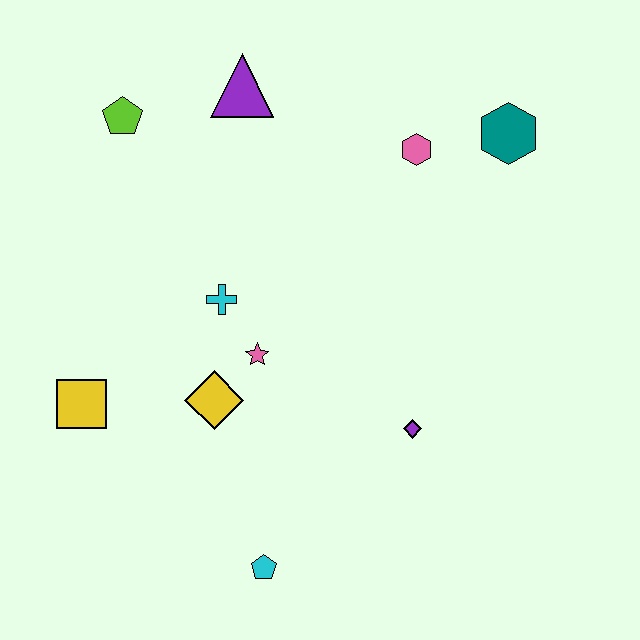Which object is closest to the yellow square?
The yellow diamond is closest to the yellow square.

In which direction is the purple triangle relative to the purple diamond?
The purple triangle is above the purple diamond.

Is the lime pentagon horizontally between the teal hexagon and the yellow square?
Yes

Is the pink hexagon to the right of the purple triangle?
Yes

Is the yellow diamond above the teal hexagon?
No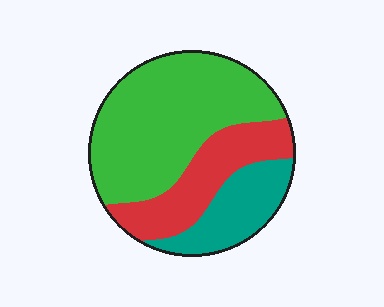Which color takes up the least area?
Teal, at roughly 20%.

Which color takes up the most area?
Green, at roughly 55%.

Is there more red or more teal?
Red.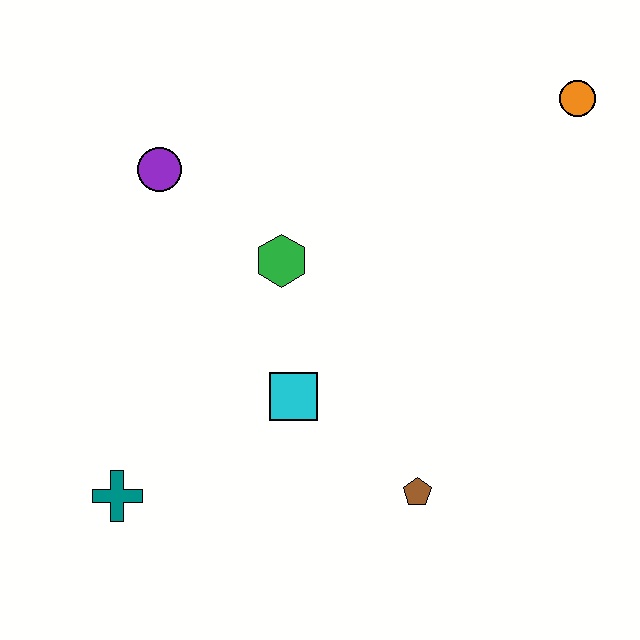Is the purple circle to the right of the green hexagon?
No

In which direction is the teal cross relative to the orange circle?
The teal cross is to the left of the orange circle.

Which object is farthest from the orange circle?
The teal cross is farthest from the orange circle.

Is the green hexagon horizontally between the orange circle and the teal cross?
Yes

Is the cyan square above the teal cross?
Yes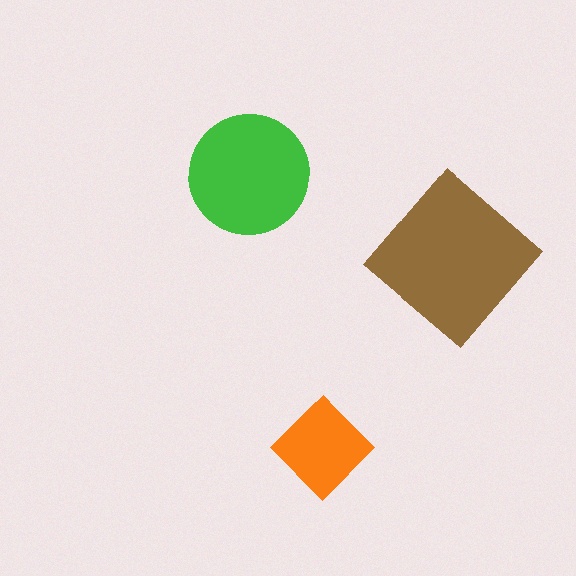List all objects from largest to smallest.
The brown diamond, the green circle, the orange diamond.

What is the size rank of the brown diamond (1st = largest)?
1st.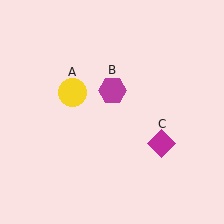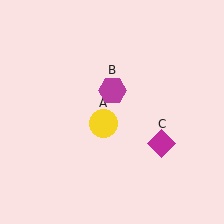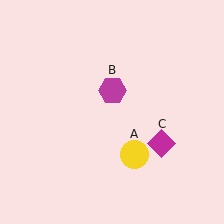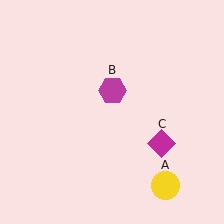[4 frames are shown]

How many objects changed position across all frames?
1 object changed position: yellow circle (object A).